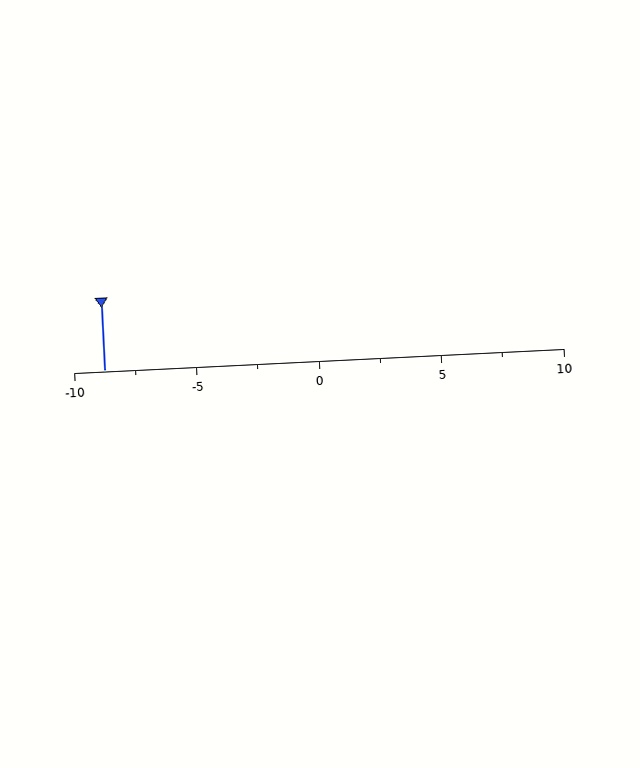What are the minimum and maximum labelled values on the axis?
The axis runs from -10 to 10.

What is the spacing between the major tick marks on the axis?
The major ticks are spaced 5 apart.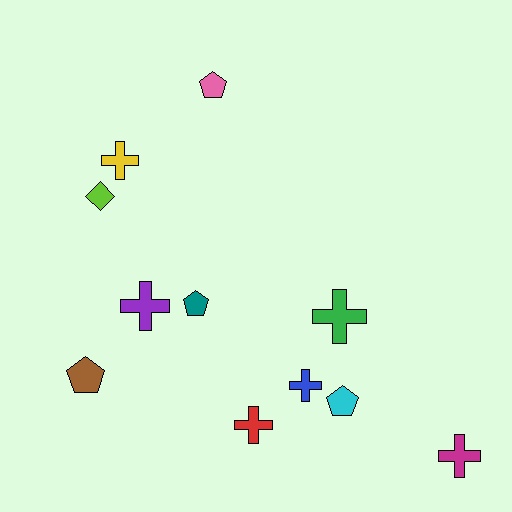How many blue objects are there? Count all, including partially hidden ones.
There is 1 blue object.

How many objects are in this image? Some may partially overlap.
There are 11 objects.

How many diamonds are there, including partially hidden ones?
There is 1 diamond.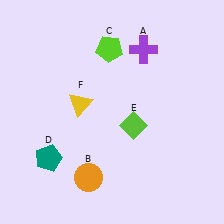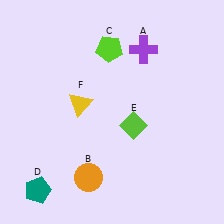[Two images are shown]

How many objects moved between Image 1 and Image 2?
1 object moved between the two images.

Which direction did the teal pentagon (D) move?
The teal pentagon (D) moved down.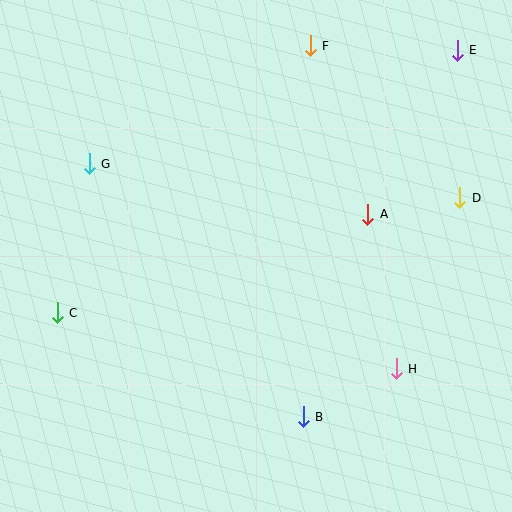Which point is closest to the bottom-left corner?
Point C is closest to the bottom-left corner.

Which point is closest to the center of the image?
Point A at (368, 214) is closest to the center.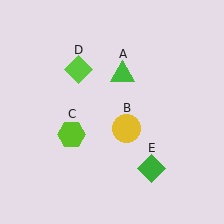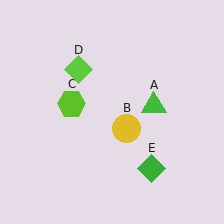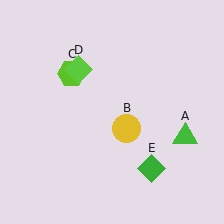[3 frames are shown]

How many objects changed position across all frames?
2 objects changed position: green triangle (object A), lime hexagon (object C).